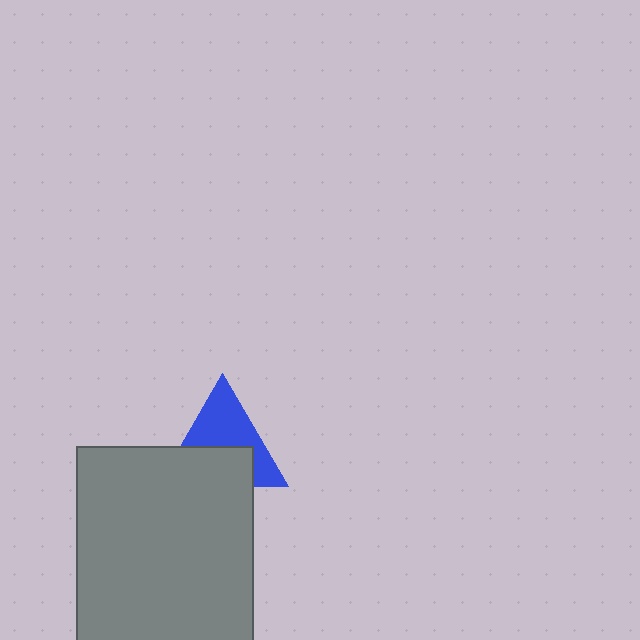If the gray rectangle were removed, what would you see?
You would see the complete blue triangle.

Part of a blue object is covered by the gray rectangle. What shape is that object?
It is a triangle.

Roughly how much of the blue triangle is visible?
About half of it is visible (roughly 53%).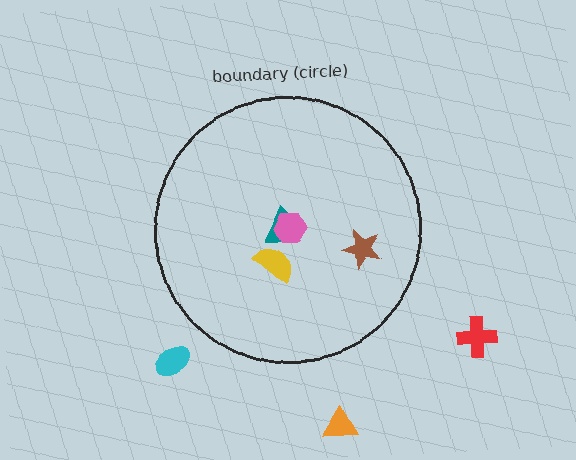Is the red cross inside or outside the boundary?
Outside.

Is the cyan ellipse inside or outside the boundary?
Outside.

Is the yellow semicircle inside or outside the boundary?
Inside.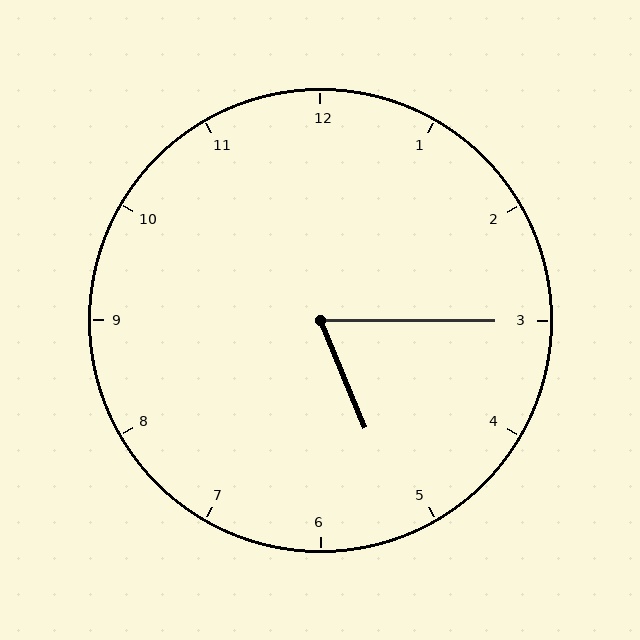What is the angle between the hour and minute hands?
Approximately 68 degrees.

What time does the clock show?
5:15.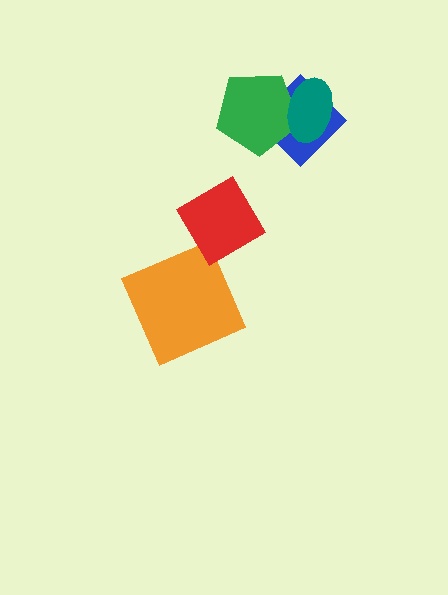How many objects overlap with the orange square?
0 objects overlap with the orange square.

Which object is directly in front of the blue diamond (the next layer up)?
The green pentagon is directly in front of the blue diamond.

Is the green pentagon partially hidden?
Yes, it is partially covered by another shape.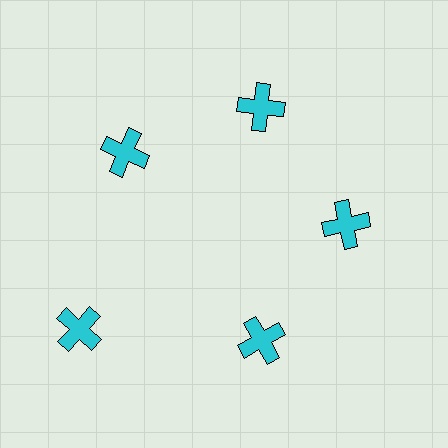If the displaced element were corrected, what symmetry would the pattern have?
It would have 5-fold rotational symmetry — the pattern would map onto itself every 72 degrees.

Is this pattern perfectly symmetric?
No. The 5 cyan crosses are arranged in a ring, but one element near the 8 o'clock position is pushed outward from the center, breaking the 5-fold rotational symmetry.